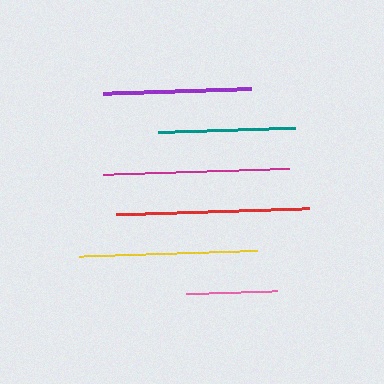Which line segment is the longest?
The red line is the longest at approximately 193 pixels.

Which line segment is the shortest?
The pink line is the shortest at approximately 92 pixels.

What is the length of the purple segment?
The purple segment is approximately 148 pixels long.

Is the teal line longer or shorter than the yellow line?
The yellow line is longer than the teal line.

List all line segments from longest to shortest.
From longest to shortest: red, magenta, yellow, purple, teal, pink.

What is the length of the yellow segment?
The yellow segment is approximately 178 pixels long.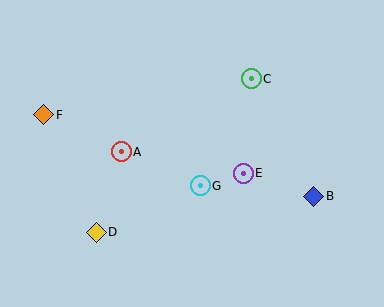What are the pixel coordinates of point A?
Point A is at (121, 152).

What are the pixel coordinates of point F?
Point F is at (44, 115).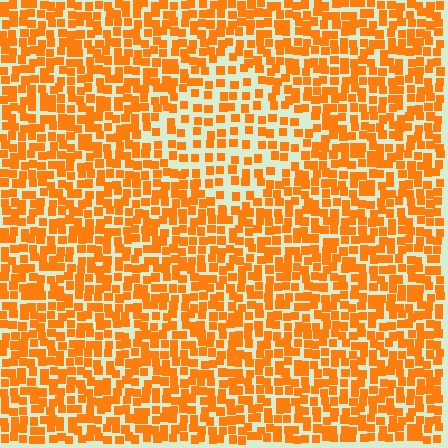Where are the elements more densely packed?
The elements are more densely packed outside the diamond boundary.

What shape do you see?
I see a diamond.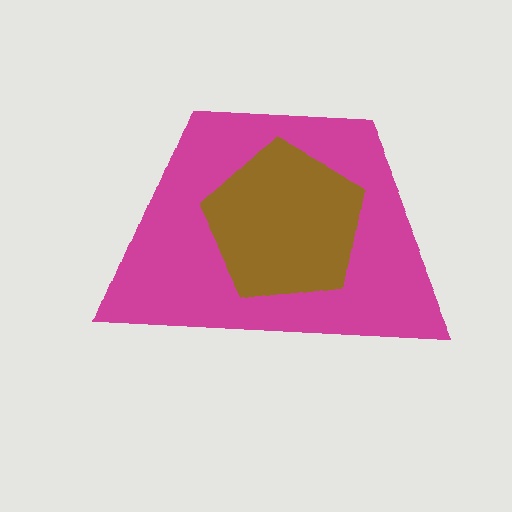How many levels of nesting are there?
2.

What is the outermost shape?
The magenta trapezoid.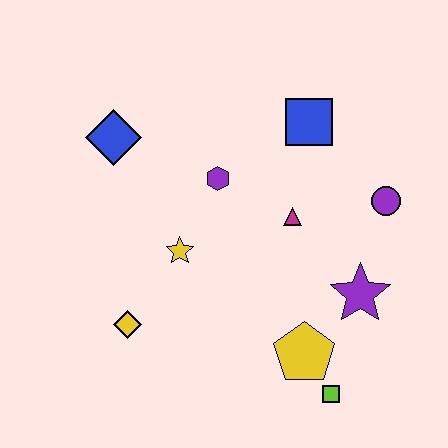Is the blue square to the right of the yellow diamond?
Yes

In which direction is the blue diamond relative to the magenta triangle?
The blue diamond is to the left of the magenta triangle.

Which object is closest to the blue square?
The magenta triangle is closest to the blue square.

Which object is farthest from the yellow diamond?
The purple circle is farthest from the yellow diamond.